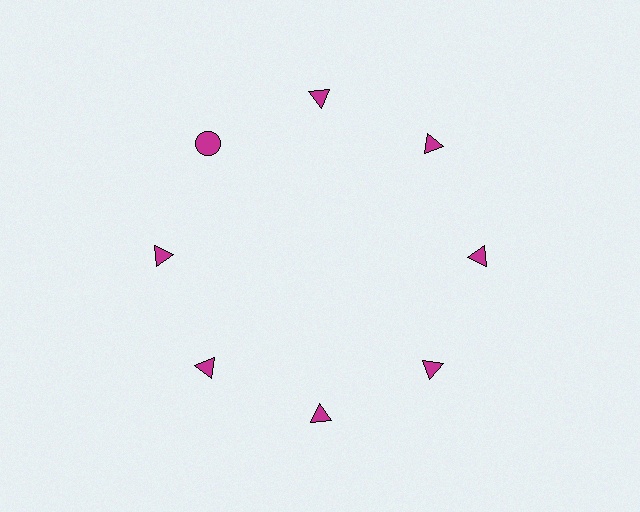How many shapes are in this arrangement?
There are 8 shapes arranged in a ring pattern.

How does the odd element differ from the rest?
It has a different shape: circle instead of triangle.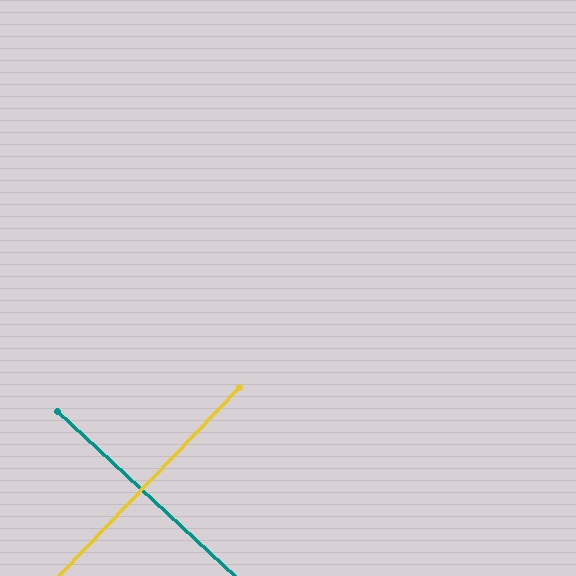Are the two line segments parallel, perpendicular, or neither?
Perpendicular — they meet at approximately 89°.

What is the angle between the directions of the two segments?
Approximately 89 degrees.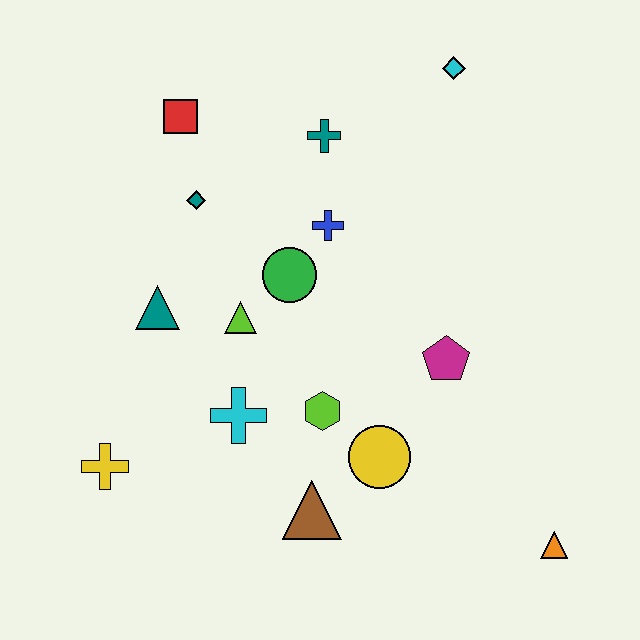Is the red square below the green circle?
No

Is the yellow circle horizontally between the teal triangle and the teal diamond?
No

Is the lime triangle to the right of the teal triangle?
Yes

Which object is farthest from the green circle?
The orange triangle is farthest from the green circle.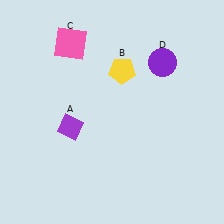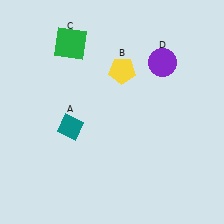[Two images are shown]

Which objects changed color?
A changed from purple to teal. C changed from pink to green.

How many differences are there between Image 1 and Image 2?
There are 2 differences between the two images.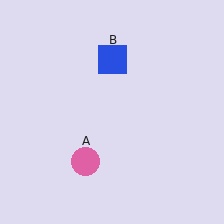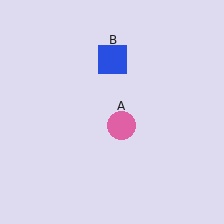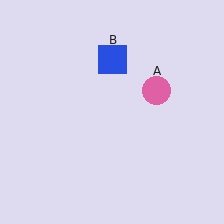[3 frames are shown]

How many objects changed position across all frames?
1 object changed position: pink circle (object A).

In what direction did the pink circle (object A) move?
The pink circle (object A) moved up and to the right.